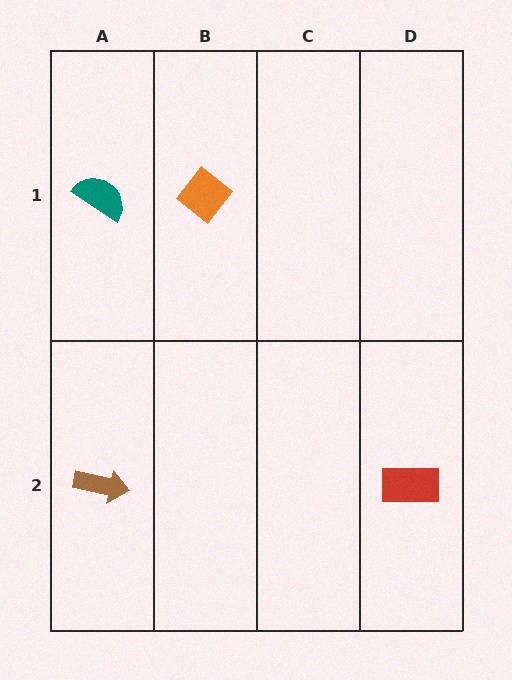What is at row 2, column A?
A brown arrow.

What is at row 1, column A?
A teal semicircle.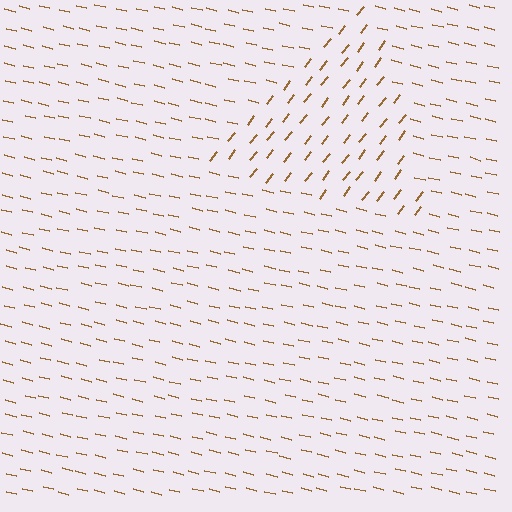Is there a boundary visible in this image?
Yes, there is a texture boundary formed by a change in line orientation.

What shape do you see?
I see a triangle.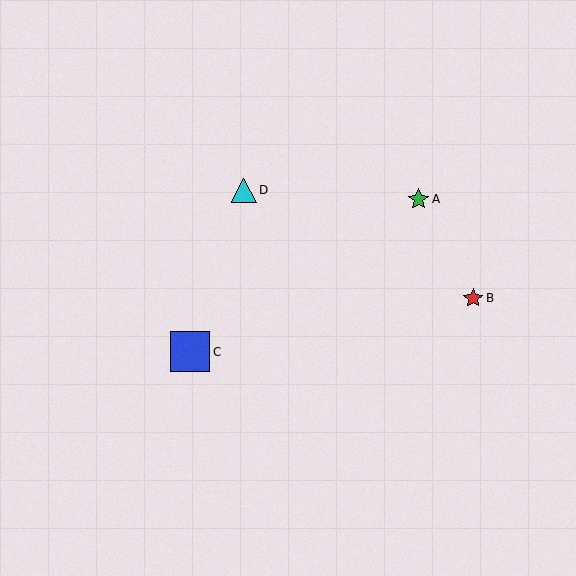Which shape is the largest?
The blue square (labeled C) is the largest.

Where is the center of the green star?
The center of the green star is at (418, 199).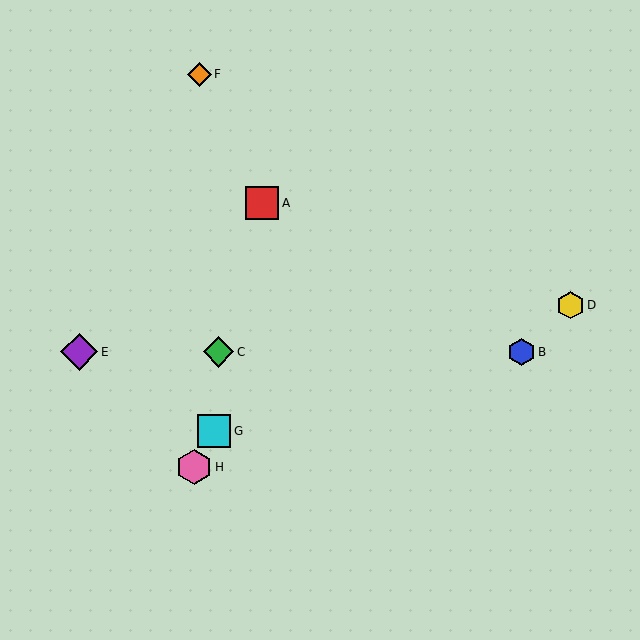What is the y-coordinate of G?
Object G is at y≈431.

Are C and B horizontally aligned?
Yes, both are at y≈352.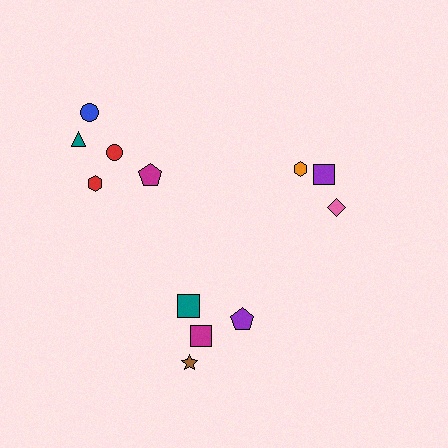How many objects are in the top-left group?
There are 5 objects.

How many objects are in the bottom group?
There are 4 objects.